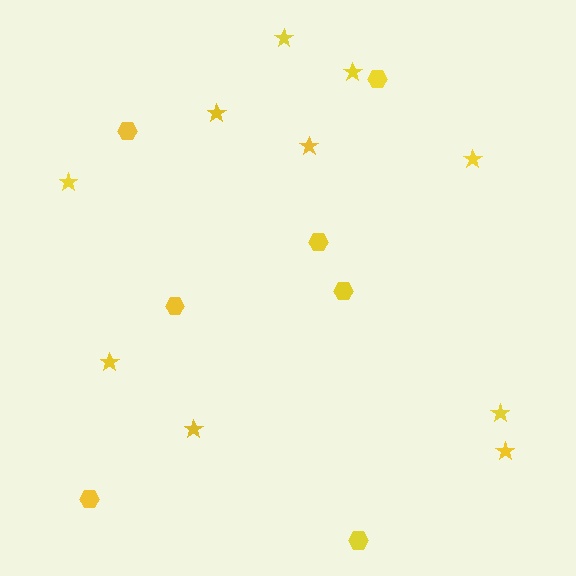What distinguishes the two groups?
There are 2 groups: one group of stars (10) and one group of hexagons (7).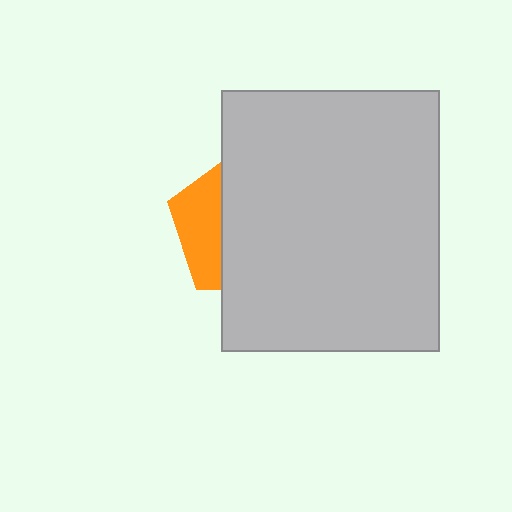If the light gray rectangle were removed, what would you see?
You would see the complete orange pentagon.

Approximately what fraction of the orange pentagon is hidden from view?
Roughly 69% of the orange pentagon is hidden behind the light gray rectangle.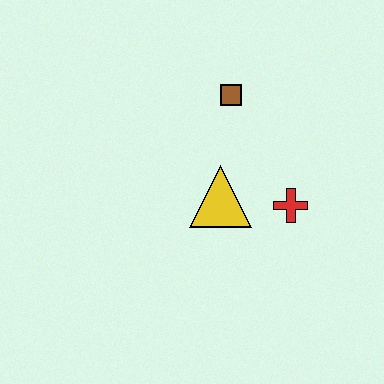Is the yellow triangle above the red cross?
Yes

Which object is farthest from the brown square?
The red cross is farthest from the brown square.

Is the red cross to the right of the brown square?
Yes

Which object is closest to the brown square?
The yellow triangle is closest to the brown square.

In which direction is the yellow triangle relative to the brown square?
The yellow triangle is below the brown square.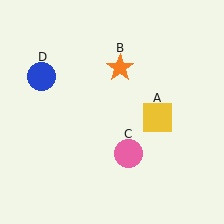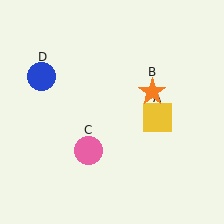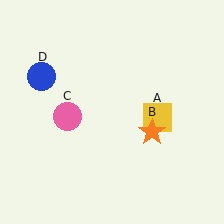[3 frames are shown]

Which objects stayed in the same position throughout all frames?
Yellow square (object A) and blue circle (object D) remained stationary.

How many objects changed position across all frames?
2 objects changed position: orange star (object B), pink circle (object C).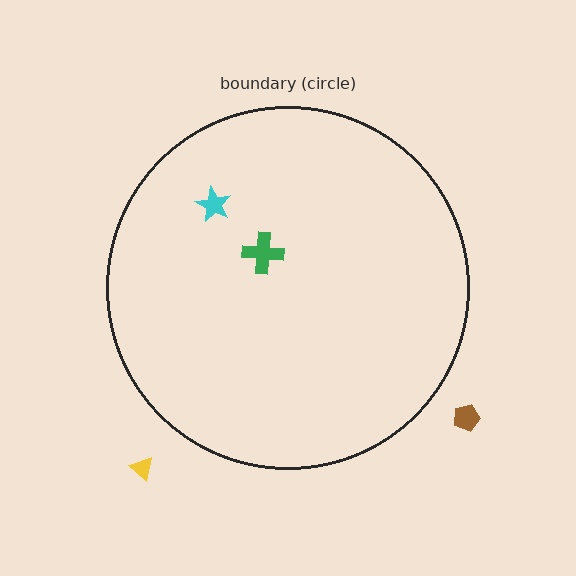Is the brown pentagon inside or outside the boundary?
Outside.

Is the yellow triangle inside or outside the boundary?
Outside.